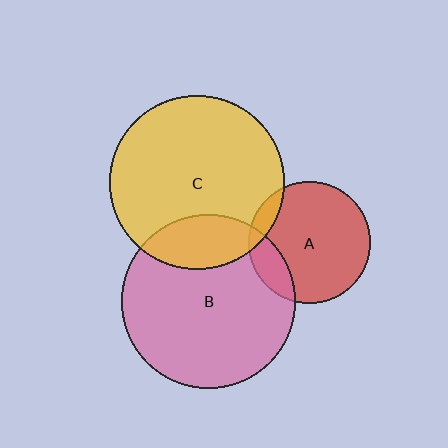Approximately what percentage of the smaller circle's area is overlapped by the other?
Approximately 10%.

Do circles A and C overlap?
Yes.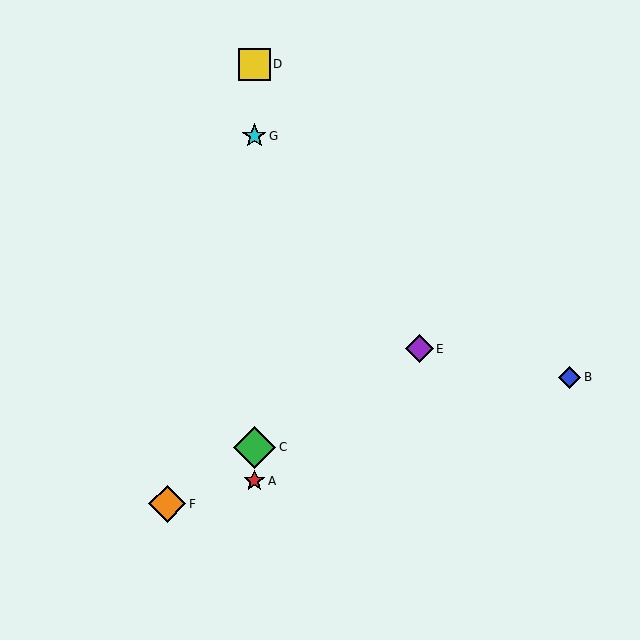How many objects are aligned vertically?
4 objects (A, C, D, G) are aligned vertically.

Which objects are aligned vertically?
Objects A, C, D, G are aligned vertically.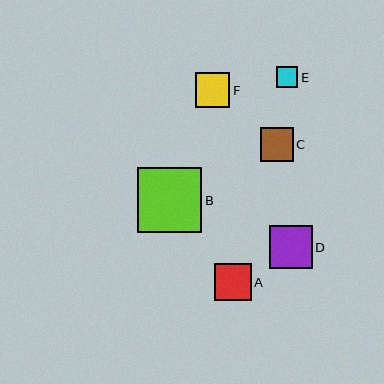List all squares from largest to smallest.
From largest to smallest: B, D, A, F, C, E.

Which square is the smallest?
Square E is the smallest with a size of approximately 21 pixels.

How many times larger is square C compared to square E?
Square C is approximately 1.6 times the size of square E.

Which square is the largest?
Square B is the largest with a size of approximately 65 pixels.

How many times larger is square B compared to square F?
Square B is approximately 1.9 times the size of square F.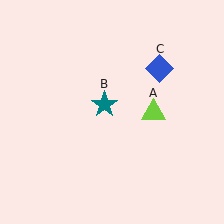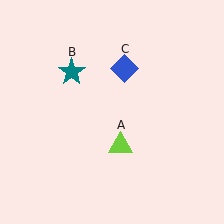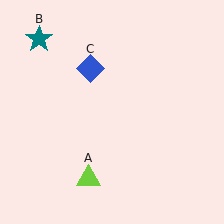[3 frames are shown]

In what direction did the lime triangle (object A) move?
The lime triangle (object A) moved down and to the left.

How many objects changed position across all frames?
3 objects changed position: lime triangle (object A), teal star (object B), blue diamond (object C).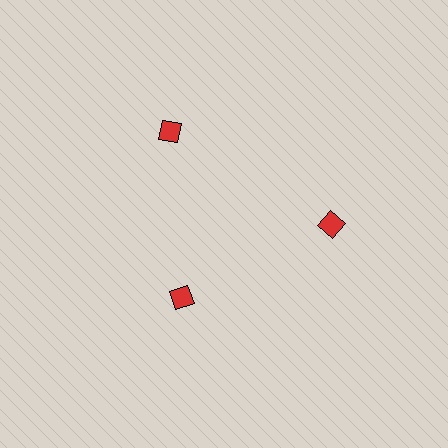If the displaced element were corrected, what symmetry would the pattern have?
It would have 3-fold rotational symmetry — the pattern would map onto itself every 120 degrees.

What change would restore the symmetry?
The symmetry would be restored by moving it outward, back onto the ring so that all 3 diamonds sit at equal angles and equal distance from the center.